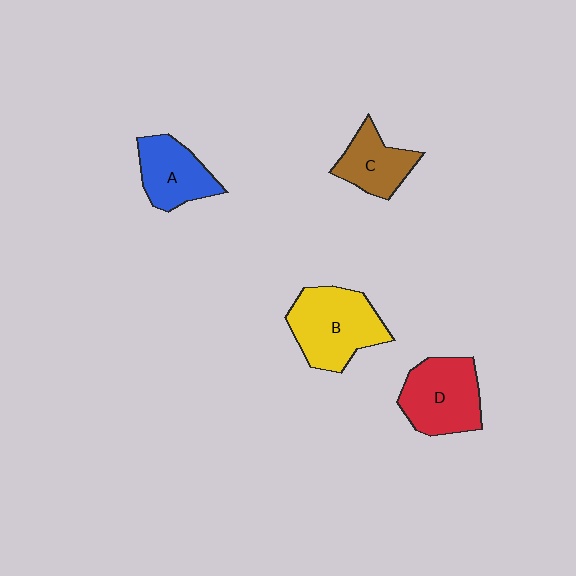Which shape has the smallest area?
Shape C (brown).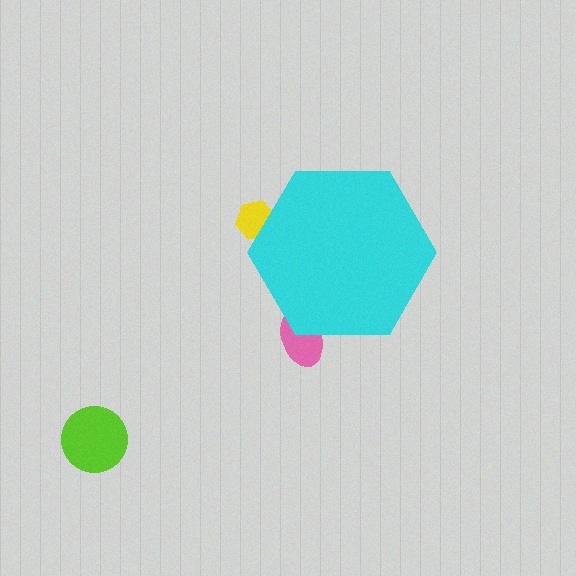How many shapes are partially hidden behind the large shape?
2 shapes are partially hidden.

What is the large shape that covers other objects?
A cyan hexagon.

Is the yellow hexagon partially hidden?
Yes, the yellow hexagon is partially hidden behind the cyan hexagon.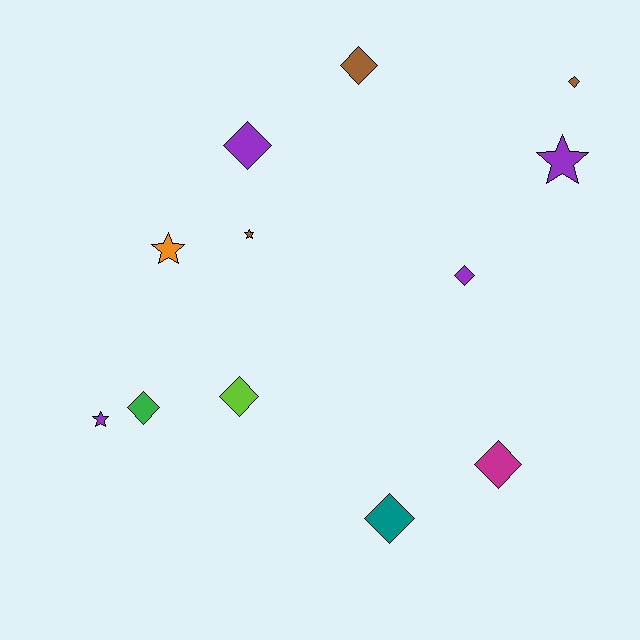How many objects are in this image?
There are 12 objects.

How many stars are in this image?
There are 4 stars.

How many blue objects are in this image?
There are no blue objects.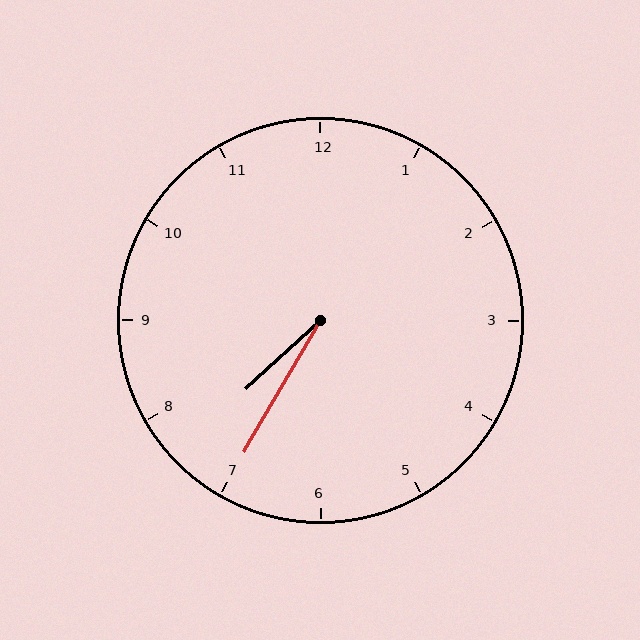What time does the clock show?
7:35.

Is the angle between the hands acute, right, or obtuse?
It is acute.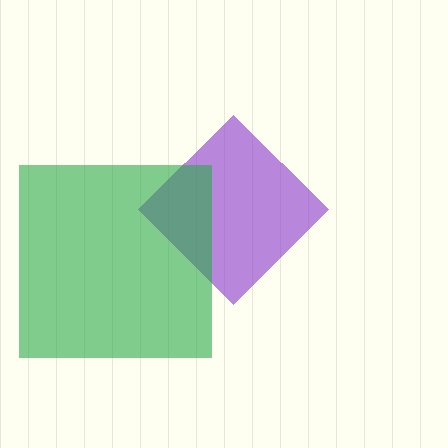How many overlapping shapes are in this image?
There are 2 overlapping shapes in the image.